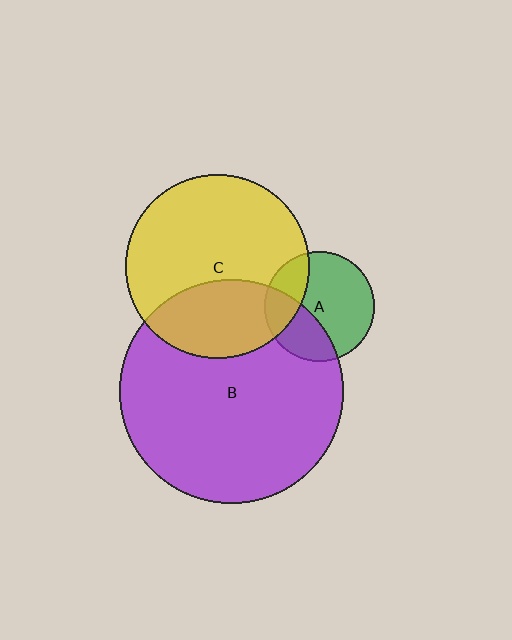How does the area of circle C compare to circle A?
Approximately 2.8 times.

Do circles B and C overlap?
Yes.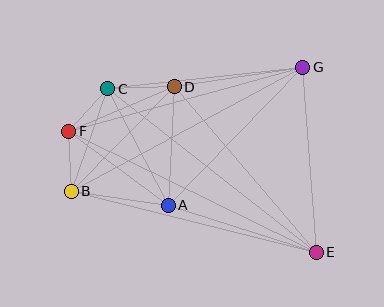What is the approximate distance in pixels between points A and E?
The distance between A and E is approximately 155 pixels.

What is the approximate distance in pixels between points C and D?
The distance between C and D is approximately 67 pixels.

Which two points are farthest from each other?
Points E and F are farthest from each other.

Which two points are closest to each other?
Points C and F are closest to each other.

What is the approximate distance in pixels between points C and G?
The distance between C and G is approximately 196 pixels.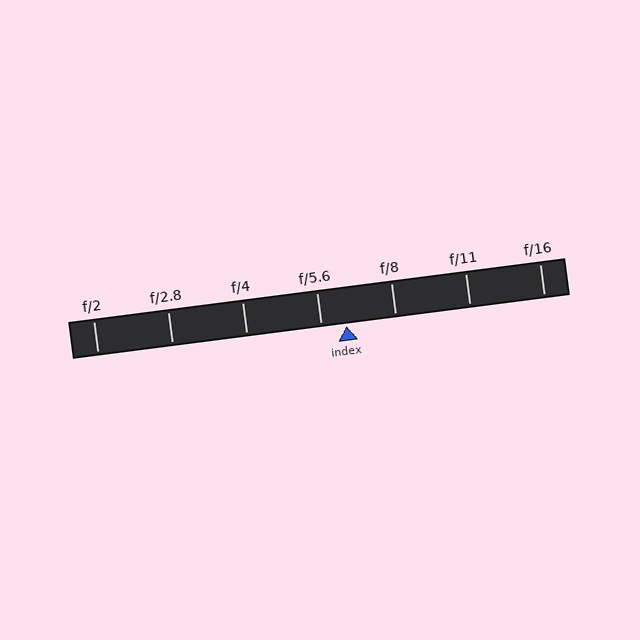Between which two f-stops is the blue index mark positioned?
The index mark is between f/5.6 and f/8.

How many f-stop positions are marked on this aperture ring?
There are 7 f-stop positions marked.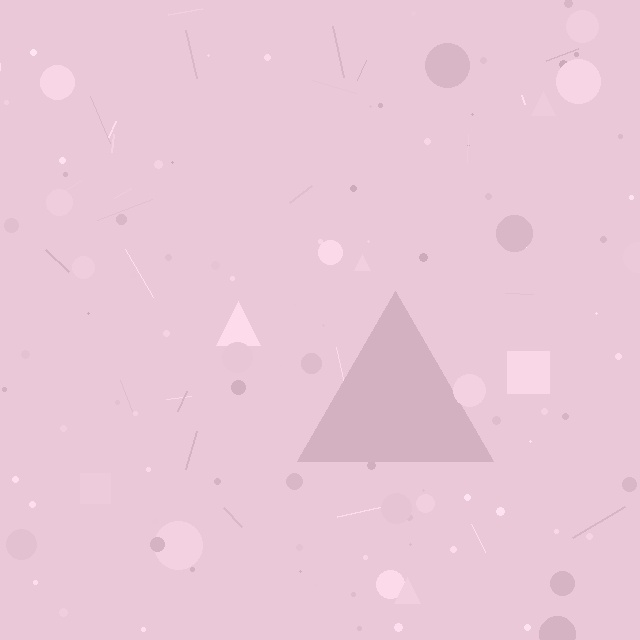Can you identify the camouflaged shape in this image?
The camouflaged shape is a triangle.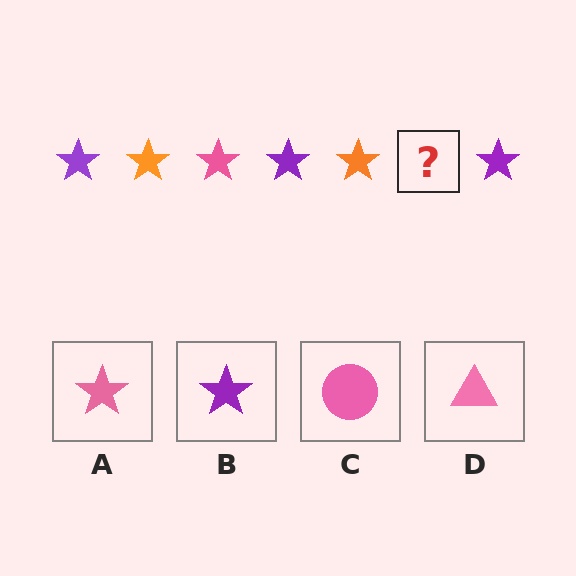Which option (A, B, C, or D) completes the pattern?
A.